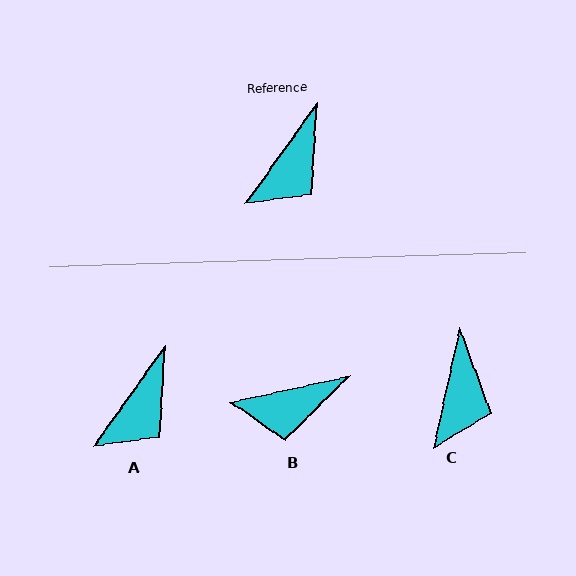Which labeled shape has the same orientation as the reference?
A.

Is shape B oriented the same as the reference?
No, it is off by about 42 degrees.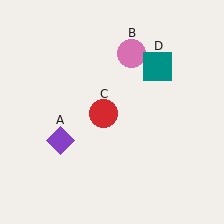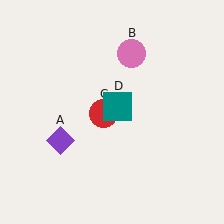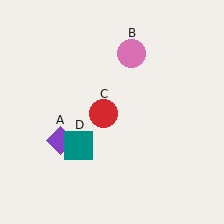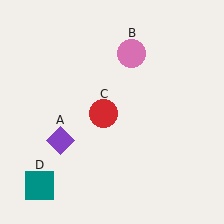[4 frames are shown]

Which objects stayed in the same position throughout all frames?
Purple diamond (object A) and pink circle (object B) and red circle (object C) remained stationary.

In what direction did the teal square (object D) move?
The teal square (object D) moved down and to the left.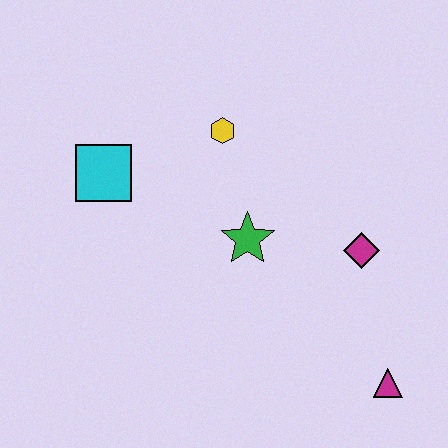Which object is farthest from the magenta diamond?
The cyan square is farthest from the magenta diamond.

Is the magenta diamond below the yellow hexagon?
Yes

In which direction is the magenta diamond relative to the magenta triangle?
The magenta diamond is above the magenta triangle.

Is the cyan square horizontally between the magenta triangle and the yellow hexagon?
No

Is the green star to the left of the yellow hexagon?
No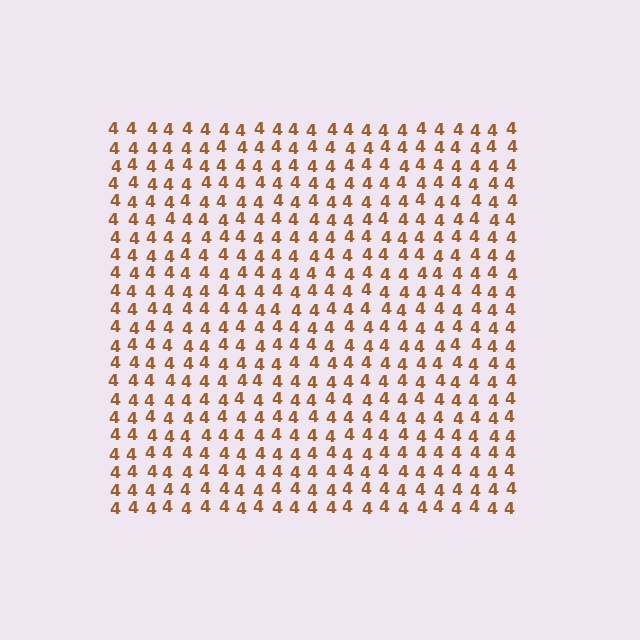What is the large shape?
The large shape is a square.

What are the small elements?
The small elements are digit 4's.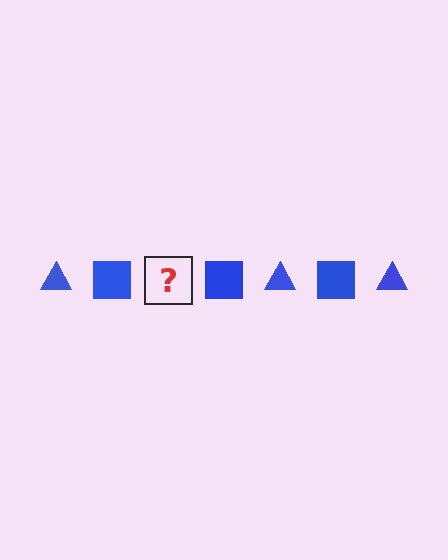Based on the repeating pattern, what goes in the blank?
The blank should be a blue triangle.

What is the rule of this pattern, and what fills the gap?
The rule is that the pattern cycles through triangle, square shapes in blue. The gap should be filled with a blue triangle.